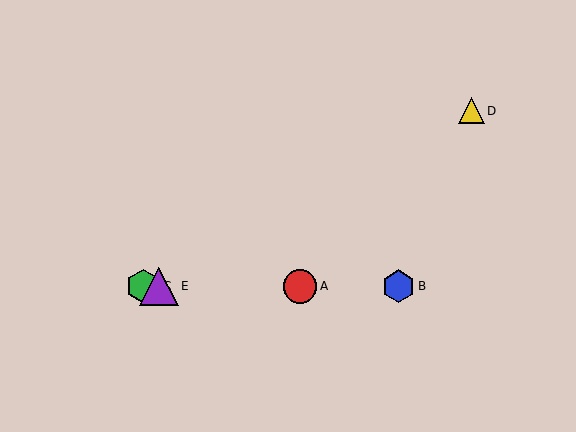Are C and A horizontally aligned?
Yes, both are at y≈286.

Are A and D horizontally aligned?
No, A is at y≈286 and D is at y≈111.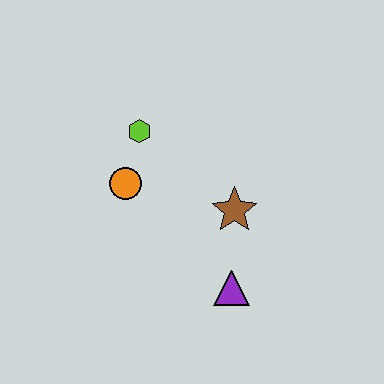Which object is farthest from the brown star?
The lime hexagon is farthest from the brown star.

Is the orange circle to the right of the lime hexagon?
No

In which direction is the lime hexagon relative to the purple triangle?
The lime hexagon is above the purple triangle.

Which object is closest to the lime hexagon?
The orange circle is closest to the lime hexagon.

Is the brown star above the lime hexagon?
No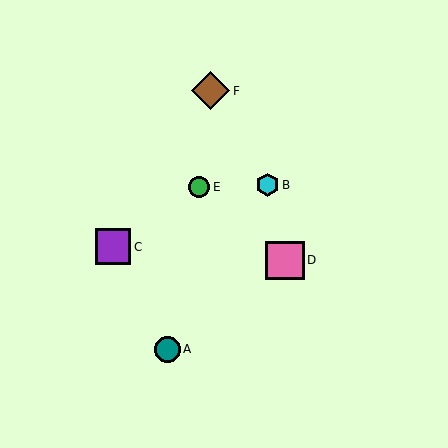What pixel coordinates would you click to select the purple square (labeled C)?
Click at (113, 247) to select the purple square C.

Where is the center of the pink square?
The center of the pink square is at (285, 261).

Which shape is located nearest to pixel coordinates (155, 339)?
The teal circle (labeled A) at (167, 349) is nearest to that location.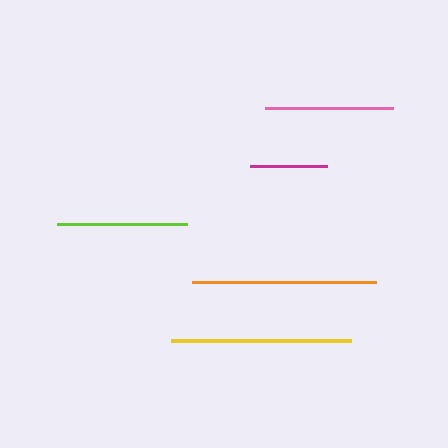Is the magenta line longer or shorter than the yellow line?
The yellow line is longer than the magenta line.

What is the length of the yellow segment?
The yellow segment is approximately 180 pixels long.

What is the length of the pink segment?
The pink segment is approximately 128 pixels long.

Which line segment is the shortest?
The magenta line is the shortest at approximately 77 pixels.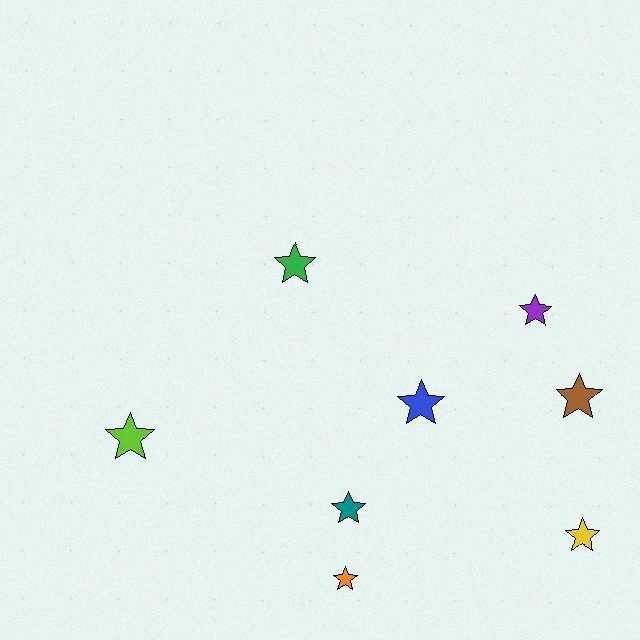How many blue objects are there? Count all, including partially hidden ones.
There is 1 blue object.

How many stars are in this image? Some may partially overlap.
There are 8 stars.